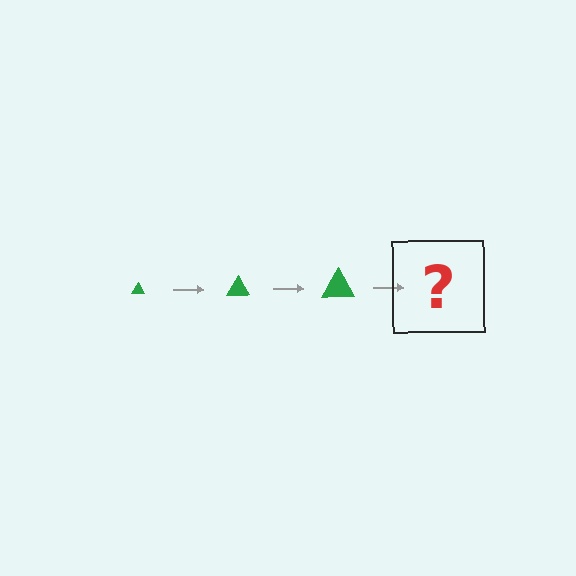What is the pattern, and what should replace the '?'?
The pattern is that the triangle gets progressively larger each step. The '?' should be a green triangle, larger than the previous one.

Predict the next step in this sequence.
The next step is a green triangle, larger than the previous one.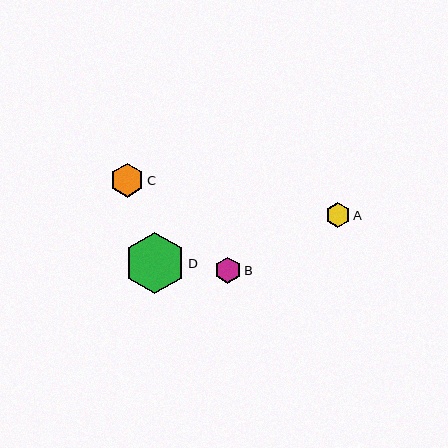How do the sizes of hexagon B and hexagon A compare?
Hexagon B and hexagon A are approximately the same size.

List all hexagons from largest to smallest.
From largest to smallest: D, C, B, A.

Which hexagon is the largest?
Hexagon D is the largest with a size of approximately 61 pixels.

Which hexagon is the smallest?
Hexagon A is the smallest with a size of approximately 25 pixels.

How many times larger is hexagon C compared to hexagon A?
Hexagon C is approximately 1.3 times the size of hexagon A.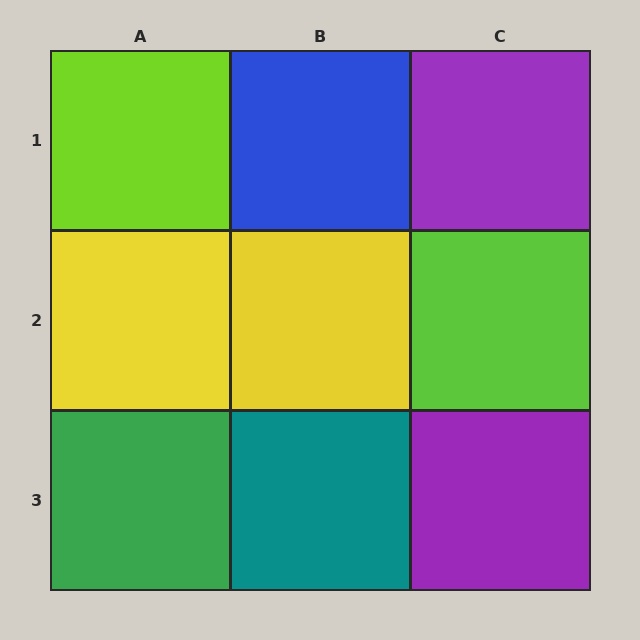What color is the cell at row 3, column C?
Purple.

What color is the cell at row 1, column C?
Purple.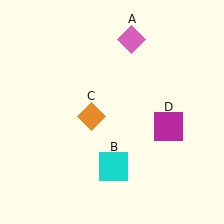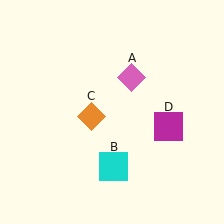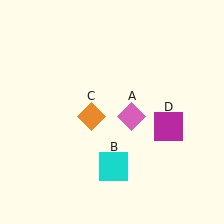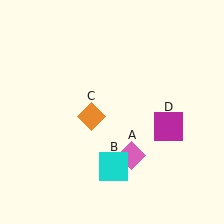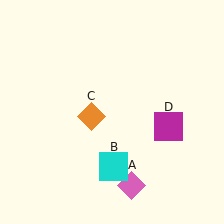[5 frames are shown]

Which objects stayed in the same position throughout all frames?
Cyan square (object B) and orange diamond (object C) and magenta square (object D) remained stationary.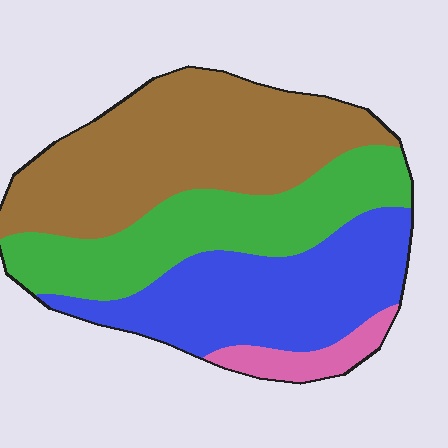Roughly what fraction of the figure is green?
Green takes up about one quarter (1/4) of the figure.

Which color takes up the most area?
Brown, at roughly 40%.